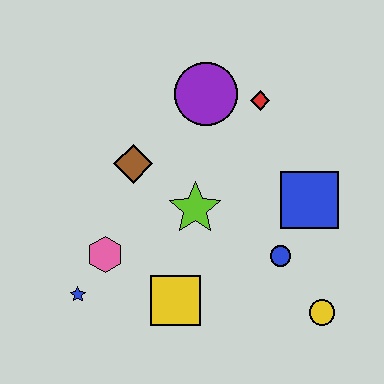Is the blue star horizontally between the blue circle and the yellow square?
No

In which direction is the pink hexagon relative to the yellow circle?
The pink hexagon is to the left of the yellow circle.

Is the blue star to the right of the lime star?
No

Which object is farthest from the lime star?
The yellow circle is farthest from the lime star.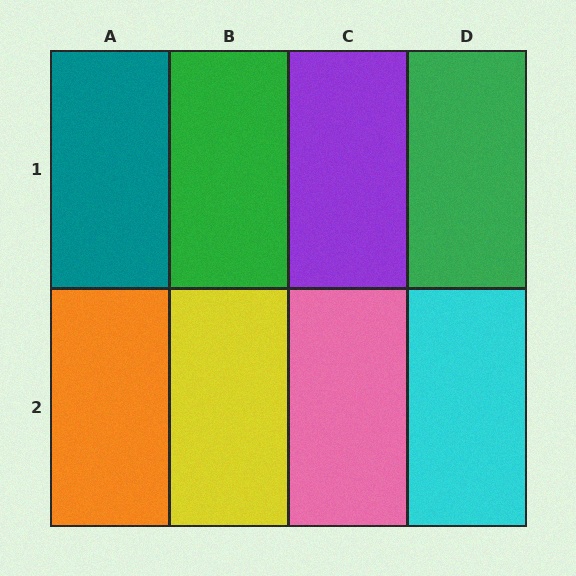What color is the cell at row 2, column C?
Pink.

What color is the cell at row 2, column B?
Yellow.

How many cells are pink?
1 cell is pink.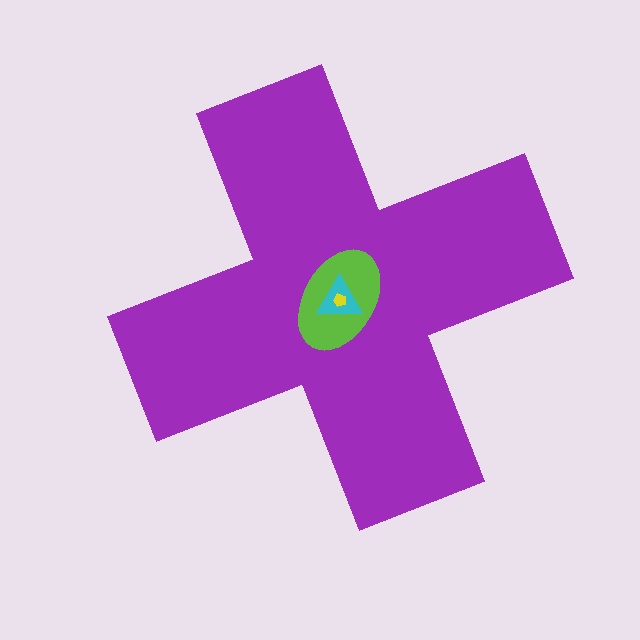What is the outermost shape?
The purple cross.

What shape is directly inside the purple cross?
The lime ellipse.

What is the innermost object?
The yellow pentagon.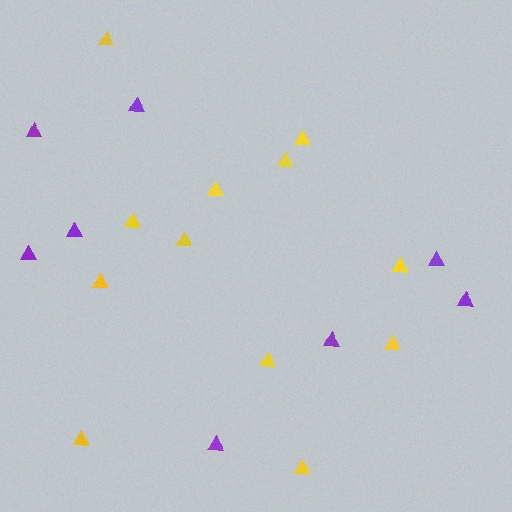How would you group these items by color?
There are 2 groups: one group of yellow triangles (12) and one group of purple triangles (8).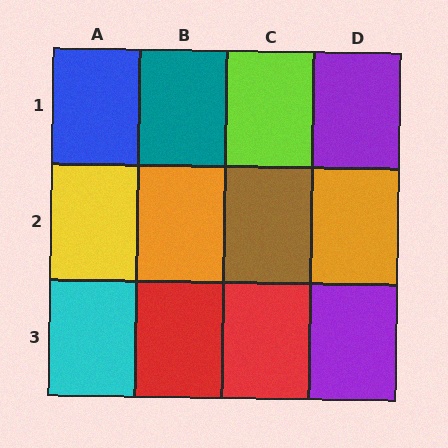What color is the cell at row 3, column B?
Red.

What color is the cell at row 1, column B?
Teal.